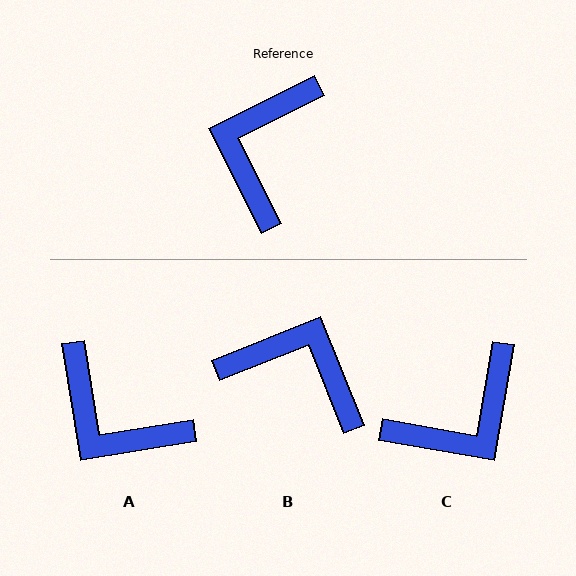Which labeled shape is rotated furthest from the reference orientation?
C, about 143 degrees away.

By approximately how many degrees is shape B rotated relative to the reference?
Approximately 95 degrees clockwise.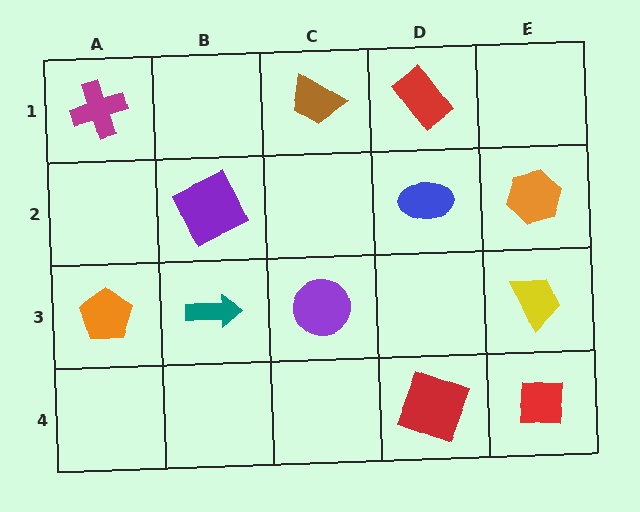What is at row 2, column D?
A blue ellipse.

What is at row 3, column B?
A teal arrow.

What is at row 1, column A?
A magenta cross.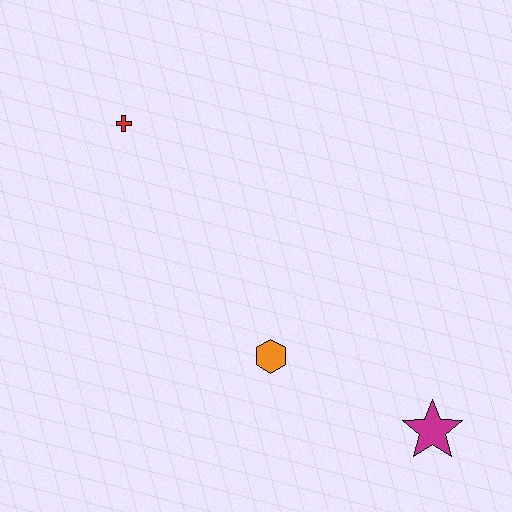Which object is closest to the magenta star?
The orange hexagon is closest to the magenta star.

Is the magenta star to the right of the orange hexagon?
Yes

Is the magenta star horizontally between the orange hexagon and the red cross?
No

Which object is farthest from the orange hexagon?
The red cross is farthest from the orange hexagon.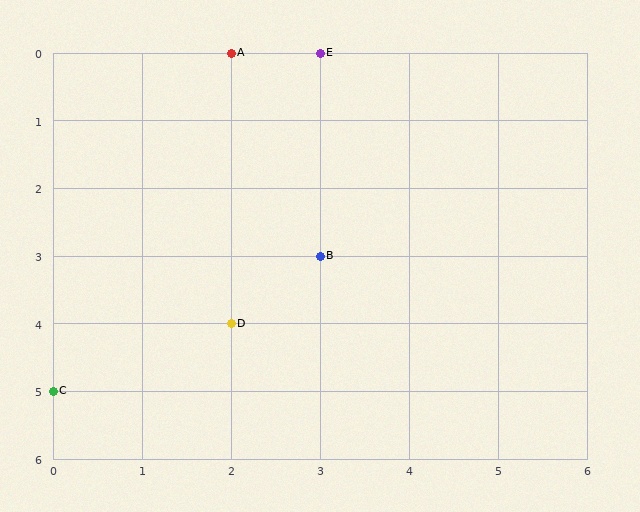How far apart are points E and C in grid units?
Points E and C are 3 columns and 5 rows apart (about 5.8 grid units diagonally).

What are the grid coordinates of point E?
Point E is at grid coordinates (3, 0).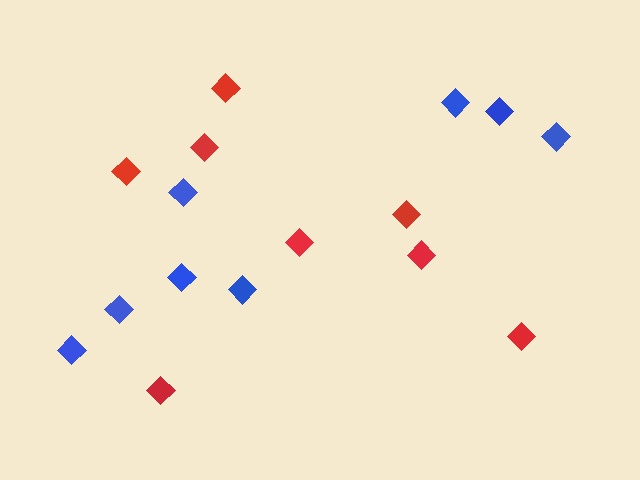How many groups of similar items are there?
There are 2 groups: one group of red diamonds (8) and one group of blue diamonds (8).